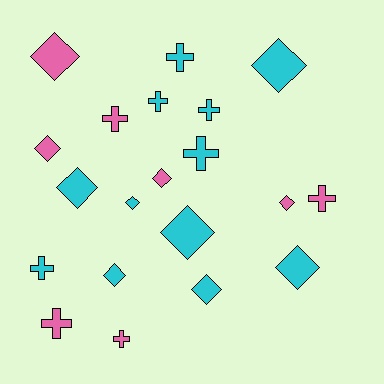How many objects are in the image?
There are 20 objects.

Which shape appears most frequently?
Diamond, with 11 objects.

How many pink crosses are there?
There are 4 pink crosses.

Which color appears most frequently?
Cyan, with 12 objects.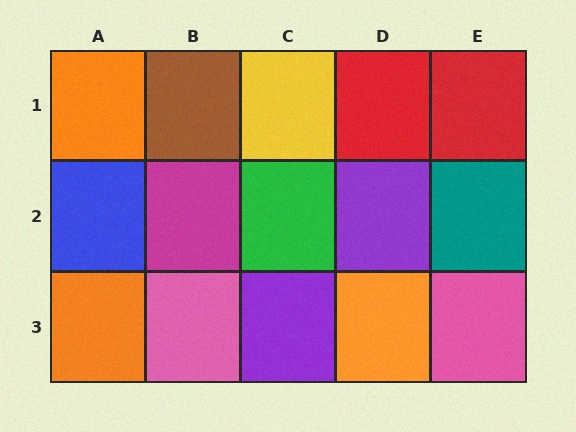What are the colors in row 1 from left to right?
Orange, brown, yellow, red, red.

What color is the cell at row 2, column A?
Blue.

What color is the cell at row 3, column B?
Pink.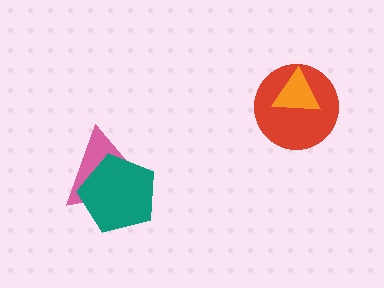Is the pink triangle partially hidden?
Yes, it is partially covered by another shape.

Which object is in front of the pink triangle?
The teal pentagon is in front of the pink triangle.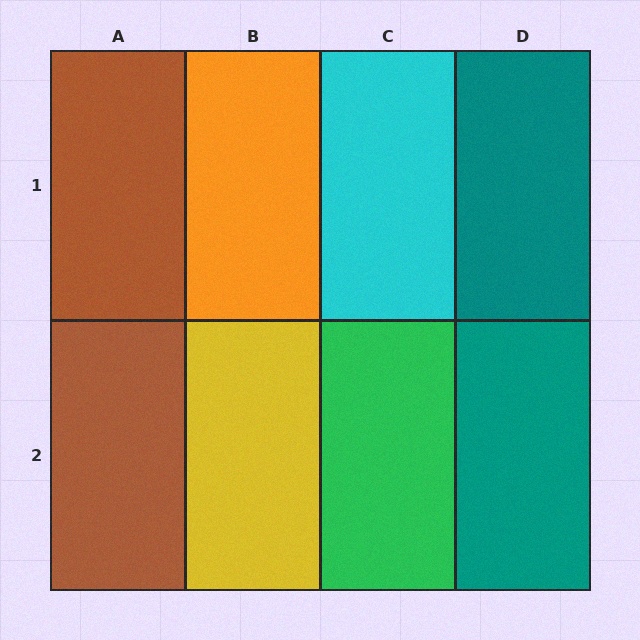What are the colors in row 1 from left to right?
Brown, orange, cyan, teal.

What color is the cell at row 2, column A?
Brown.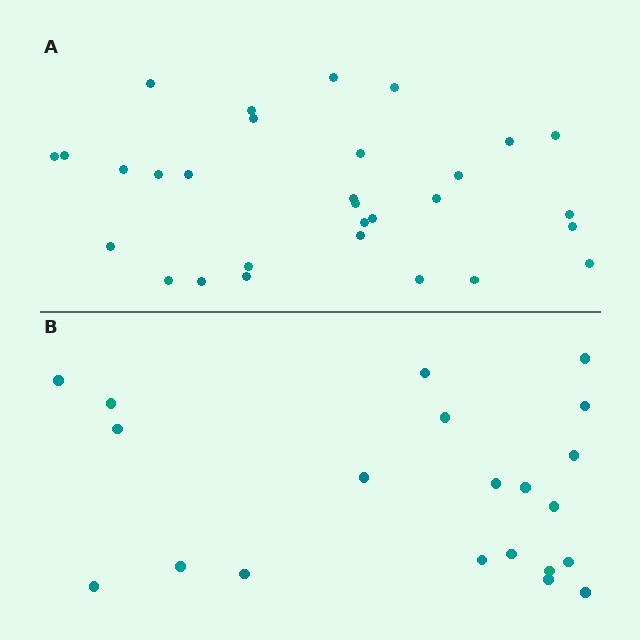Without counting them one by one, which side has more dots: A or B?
Region A (the top region) has more dots.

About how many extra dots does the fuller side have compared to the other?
Region A has roughly 8 or so more dots than region B.